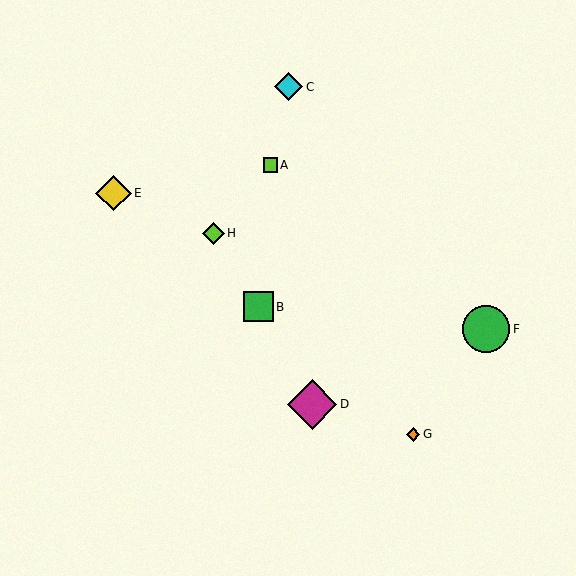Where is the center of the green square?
The center of the green square is at (258, 307).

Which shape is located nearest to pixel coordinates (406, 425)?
The orange diamond (labeled G) at (413, 434) is nearest to that location.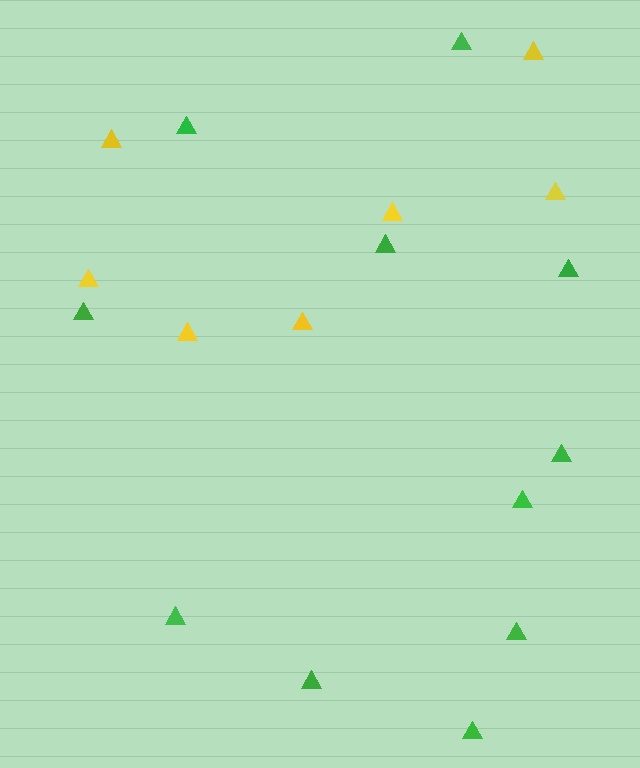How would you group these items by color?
There are 2 groups: one group of yellow triangles (7) and one group of green triangles (11).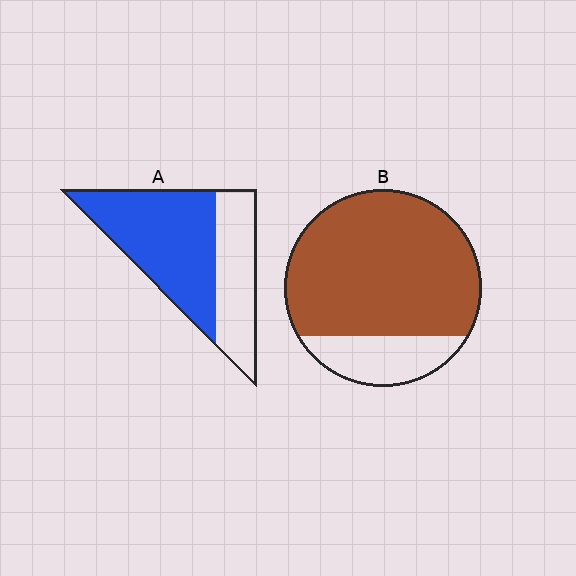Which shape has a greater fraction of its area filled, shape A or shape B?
Shape B.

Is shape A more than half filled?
Yes.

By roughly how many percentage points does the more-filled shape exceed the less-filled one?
By roughly 15 percentage points (B over A).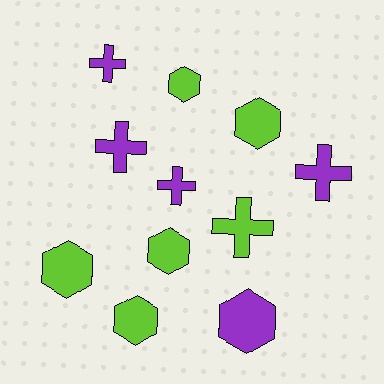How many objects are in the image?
There are 11 objects.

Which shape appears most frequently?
Hexagon, with 6 objects.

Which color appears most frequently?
Lime, with 6 objects.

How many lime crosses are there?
There is 1 lime cross.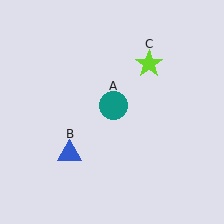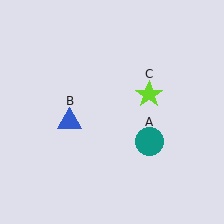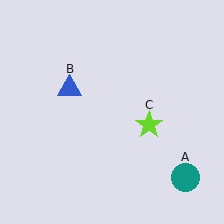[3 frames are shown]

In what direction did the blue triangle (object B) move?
The blue triangle (object B) moved up.